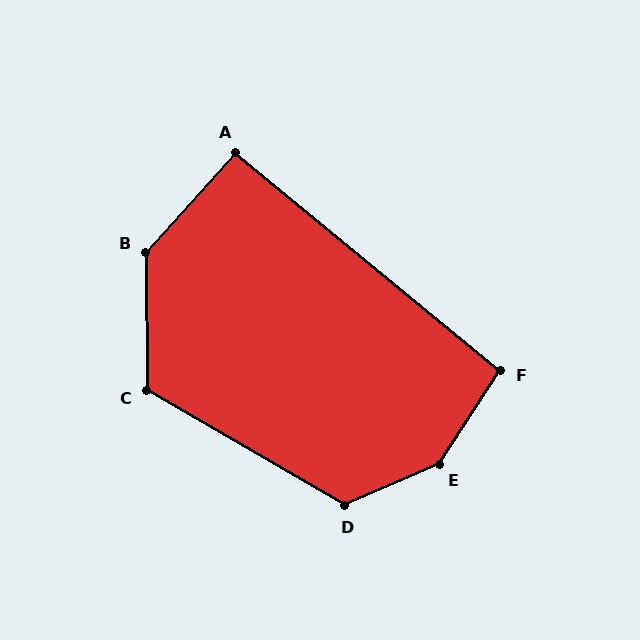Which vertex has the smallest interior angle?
A, at approximately 93 degrees.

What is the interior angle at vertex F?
Approximately 96 degrees (obtuse).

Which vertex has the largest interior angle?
E, at approximately 146 degrees.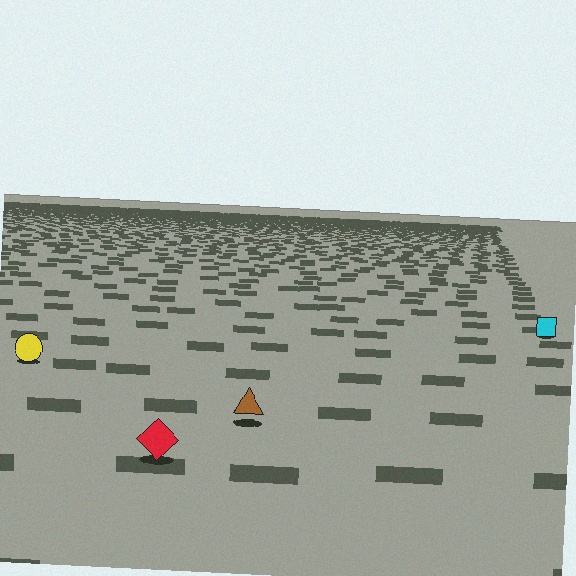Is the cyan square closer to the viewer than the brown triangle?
No. The brown triangle is closer — you can tell from the texture gradient: the ground texture is coarser near it.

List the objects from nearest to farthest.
From nearest to farthest: the red diamond, the brown triangle, the yellow circle, the cyan square.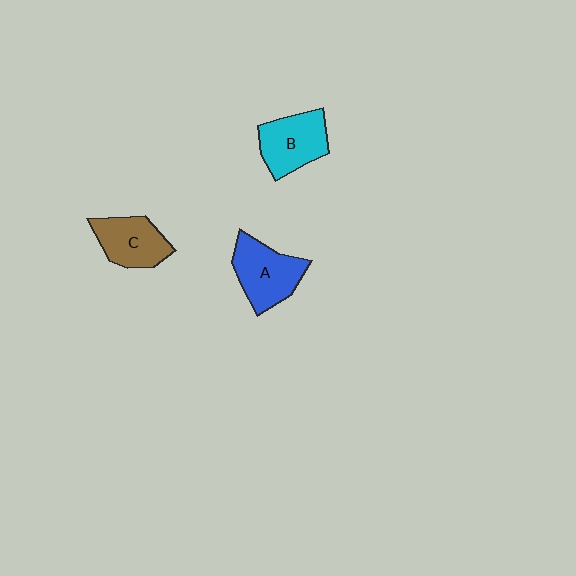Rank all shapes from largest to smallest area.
From largest to smallest: A (blue), B (cyan), C (brown).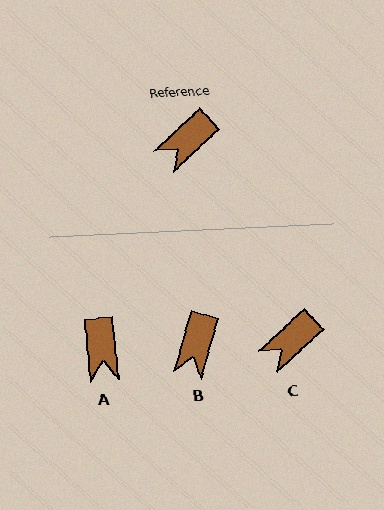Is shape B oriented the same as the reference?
No, it is off by about 32 degrees.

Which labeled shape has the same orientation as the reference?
C.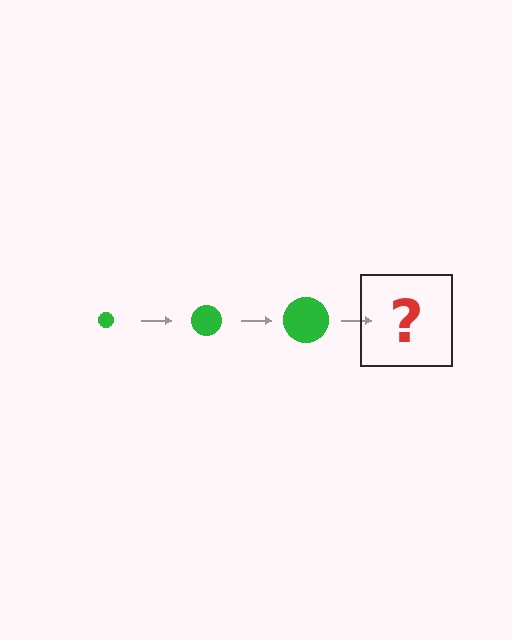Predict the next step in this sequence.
The next step is a green circle, larger than the previous one.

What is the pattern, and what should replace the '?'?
The pattern is that the circle gets progressively larger each step. The '?' should be a green circle, larger than the previous one.